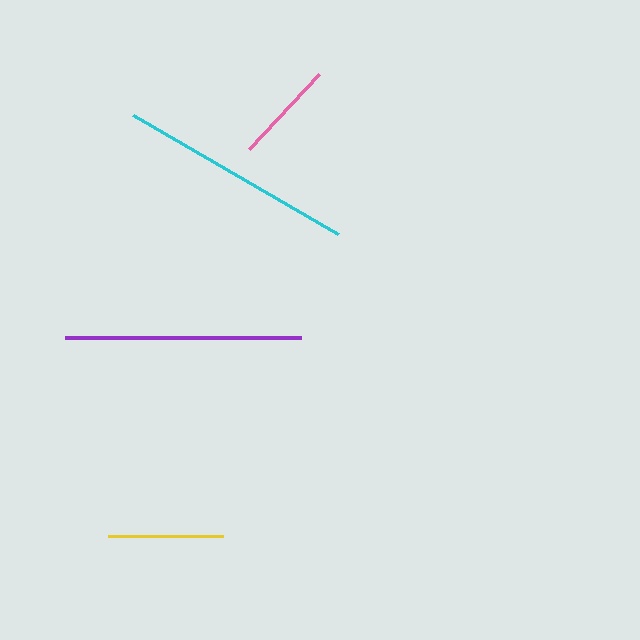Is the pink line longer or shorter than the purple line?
The purple line is longer than the pink line.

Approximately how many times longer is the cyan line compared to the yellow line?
The cyan line is approximately 2.1 times the length of the yellow line.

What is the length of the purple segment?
The purple segment is approximately 236 pixels long.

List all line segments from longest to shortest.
From longest to shortest: cyan, purple, yellow, pink.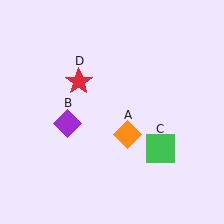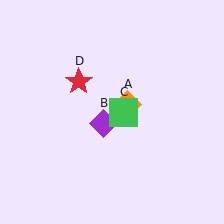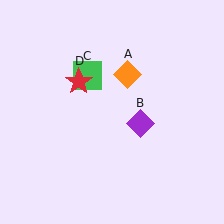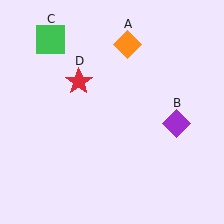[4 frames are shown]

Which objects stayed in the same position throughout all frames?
Red star (object D) remained stationary.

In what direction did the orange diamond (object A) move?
The orange diamond (object A) moved up.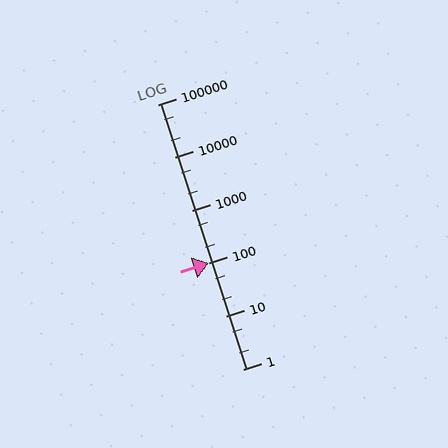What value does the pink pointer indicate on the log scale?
The pointer indicates approximately 100.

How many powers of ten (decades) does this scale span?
The scale spans 5 decades, from 1 to 100000.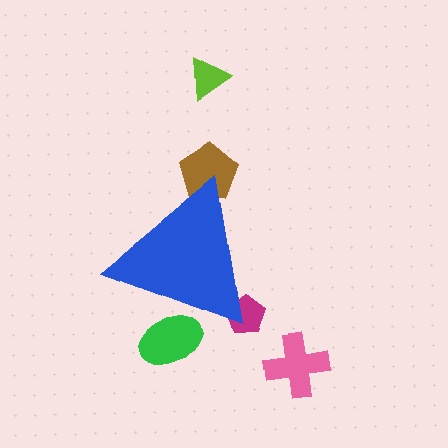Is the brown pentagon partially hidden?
Yes, the brown pentagon is partially hidden behind the blue triangle.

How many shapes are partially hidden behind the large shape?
3 shapes are partially hidden.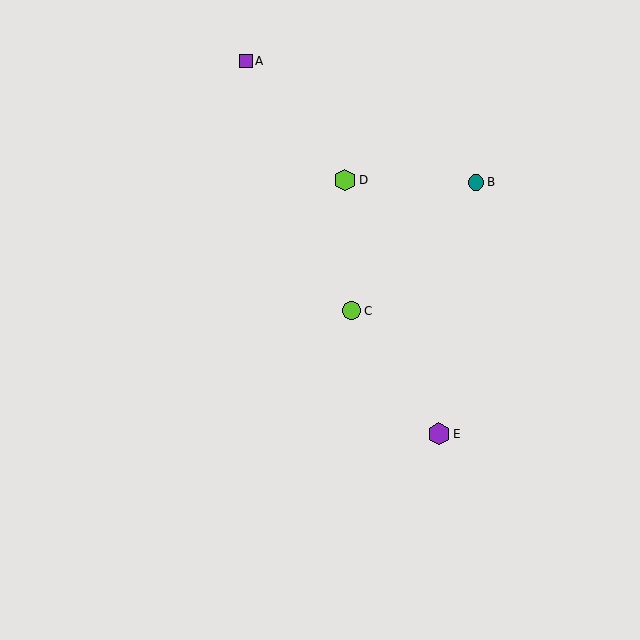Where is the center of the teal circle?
The center of the teal circle is at (476, 183).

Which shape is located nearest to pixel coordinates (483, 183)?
The teal circle (labeled B) at (476, 183) is nearest to that location.